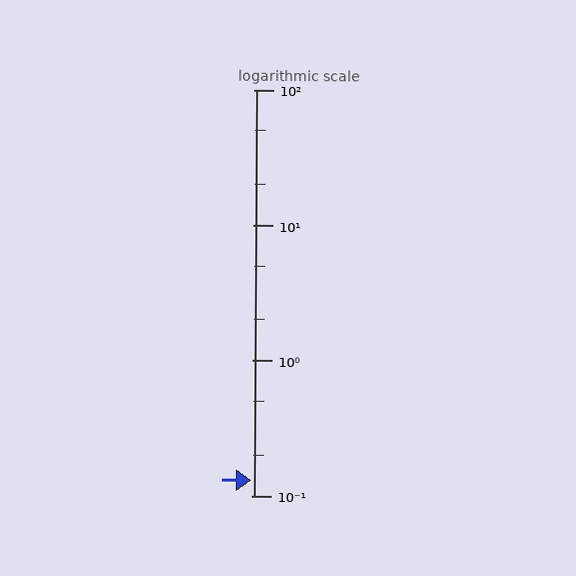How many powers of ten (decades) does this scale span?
The scale spans 3 decades, from 0.1 to 100.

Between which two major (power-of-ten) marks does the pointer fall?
The pointer is between 0.1 and 1.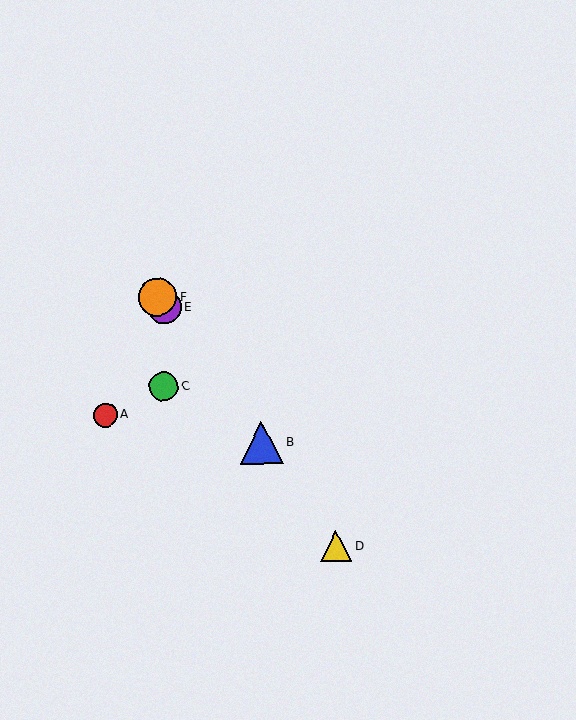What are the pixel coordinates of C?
Object C is at (164, 386).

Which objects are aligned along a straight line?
Objects B, D, E, F are aligned along a straight line.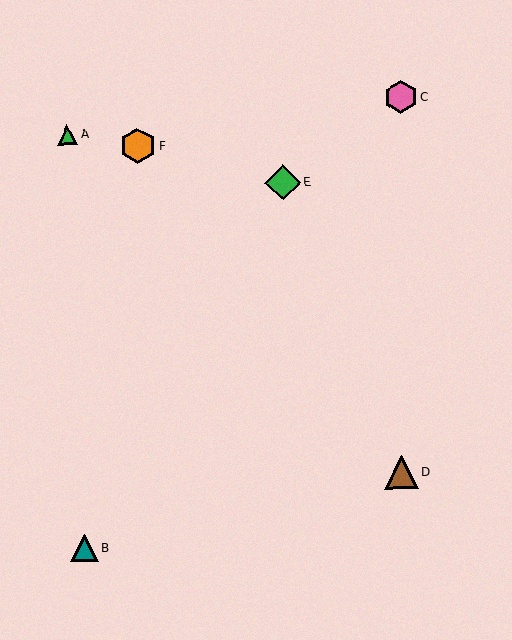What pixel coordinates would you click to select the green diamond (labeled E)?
Click at (283, 183) to select the green diamond E.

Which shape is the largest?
The orange hexagon (labeled F) is the largest.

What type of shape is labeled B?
Shape B is a teal triangle.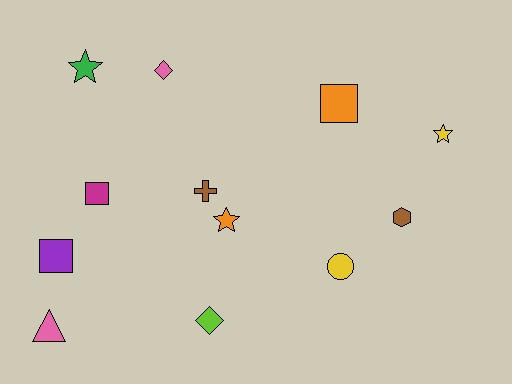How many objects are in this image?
There are 12 objects.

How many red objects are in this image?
There are no red objects.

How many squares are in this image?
There are 3 squares.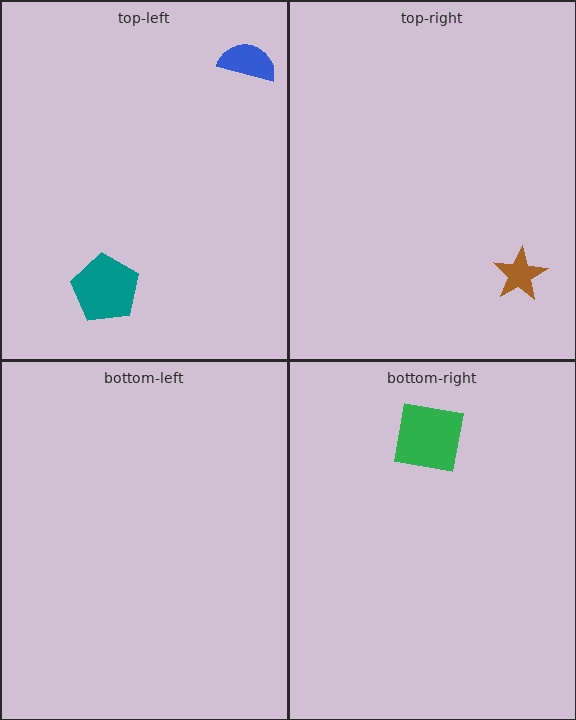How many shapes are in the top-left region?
2.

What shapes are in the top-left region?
The teal pentagon, the blue semicircle.